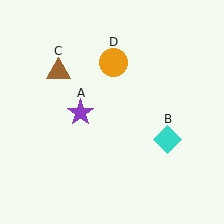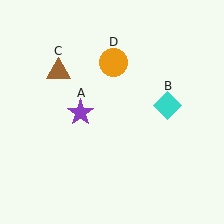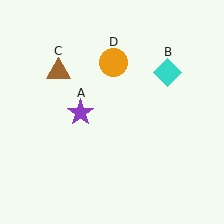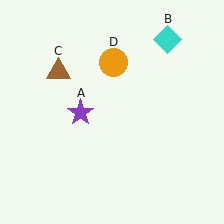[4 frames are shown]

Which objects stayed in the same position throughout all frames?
Purple star (object A) and brown triangle (object C) and orange circle (object D) remained stationary.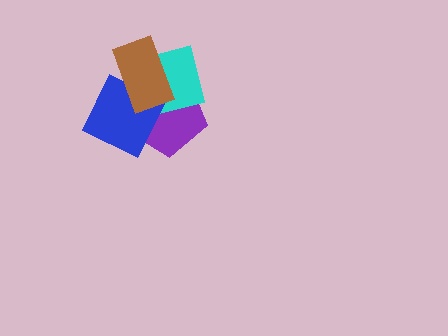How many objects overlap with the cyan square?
3 objects overlap with the cyan square.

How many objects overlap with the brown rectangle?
3 objects overlap with the brown rectangle.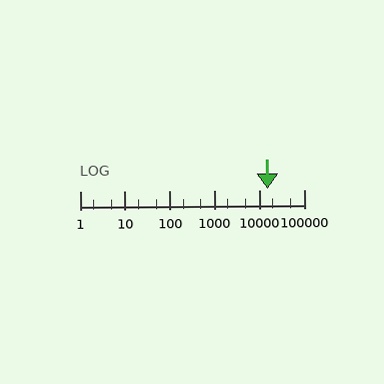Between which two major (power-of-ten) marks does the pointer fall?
The pointer is between 10000 and 100000.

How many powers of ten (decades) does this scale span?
The scale spans 5 decades, from 1 to 100000.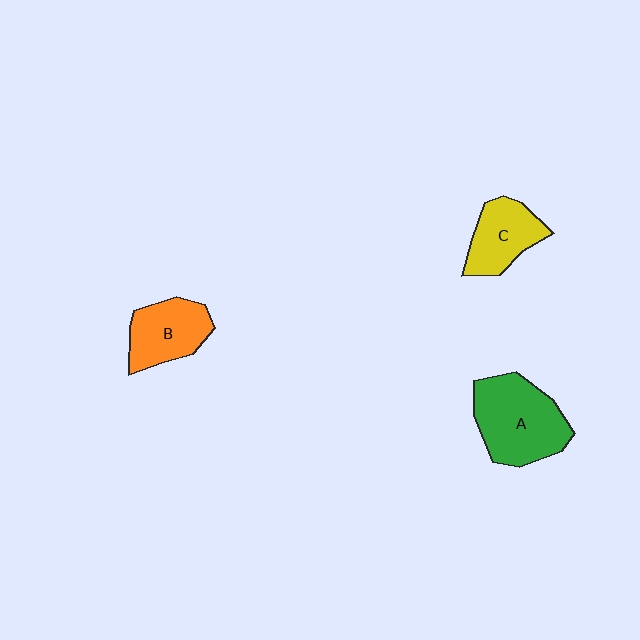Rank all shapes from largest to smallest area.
From largest to smallest: A (green), B (orange), C (yellow).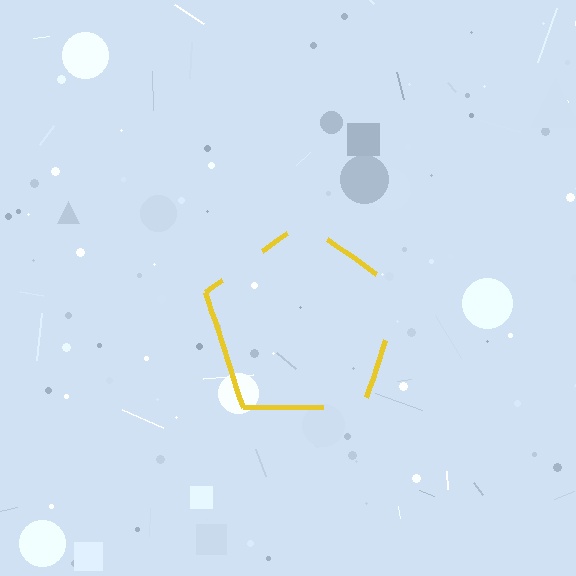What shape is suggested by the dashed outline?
The dashed outline suggests a pentagon.